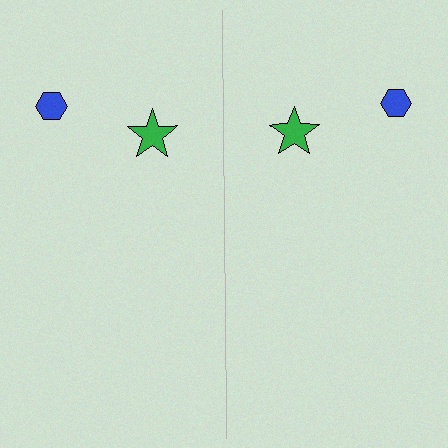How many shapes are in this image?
There are 4 shapes in this image.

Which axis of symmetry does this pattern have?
The pattern has a vertical axis of symmetry running through the center of the image.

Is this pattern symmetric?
Yes, this pattern has bilateral (reflection) symmetry.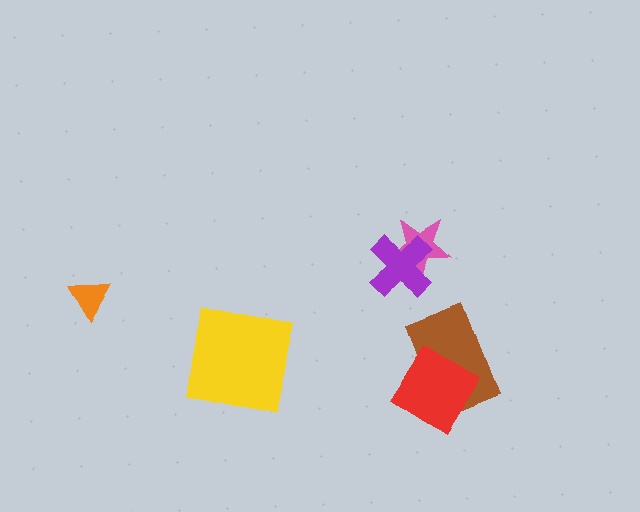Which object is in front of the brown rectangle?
The red diamond is in front of the brown rectangle.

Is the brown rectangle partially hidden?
Yes, it is partially covered by another shape.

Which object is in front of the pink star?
The purple cross is in front of the pink star.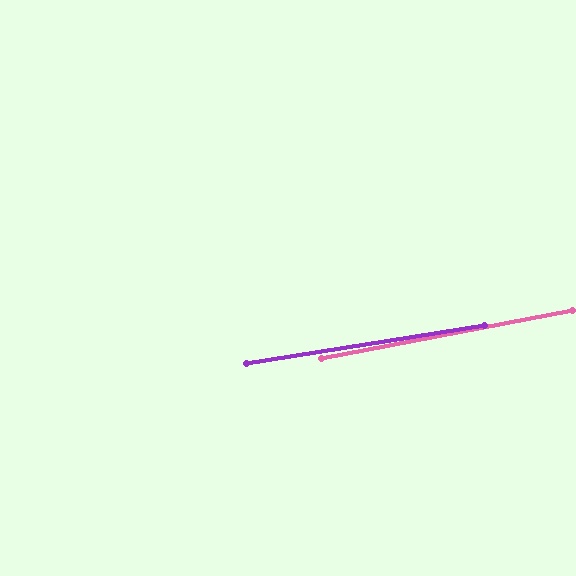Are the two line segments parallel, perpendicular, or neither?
Parallel — their directions differ by only 1.7°.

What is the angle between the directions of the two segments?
Approximately 2 degrees.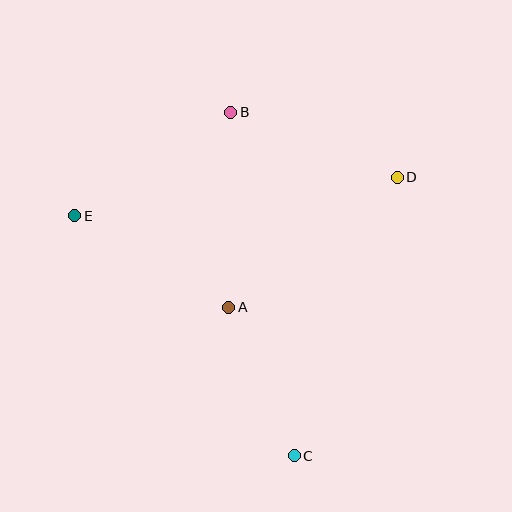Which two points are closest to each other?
Points A and C are closest to each other.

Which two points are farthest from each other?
Points B and C are farthest from each other.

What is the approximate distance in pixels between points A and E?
The distance between A and E is approximately 179 pixels.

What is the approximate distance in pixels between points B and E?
The distance between B and E is approximately 187 pixels.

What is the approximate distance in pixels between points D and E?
The distance between D and E is approximately 325 pixels.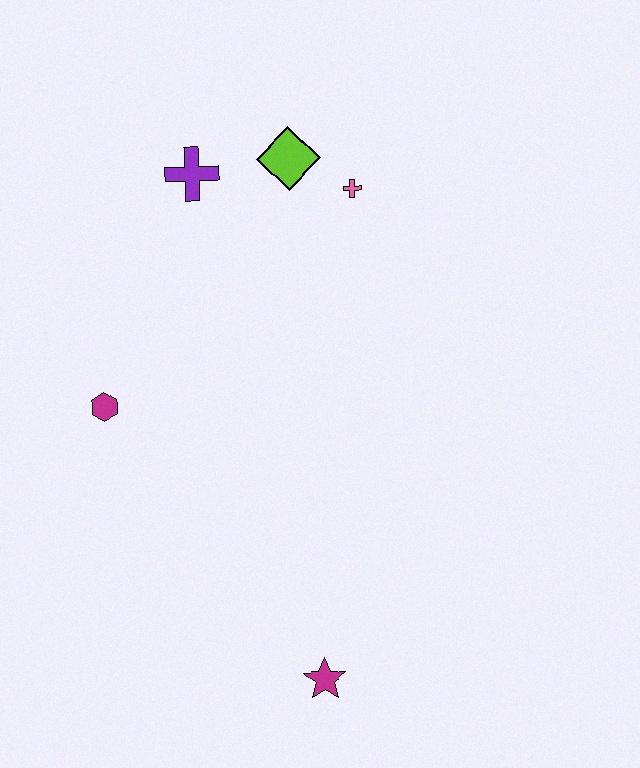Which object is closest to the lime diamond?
The pink cross is closest to the lime diamond.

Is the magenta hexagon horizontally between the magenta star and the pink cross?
No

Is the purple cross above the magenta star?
Yes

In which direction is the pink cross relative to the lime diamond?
The pink cross is to the right of the lime diamond.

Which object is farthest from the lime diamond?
The magenta star is farthest from the lime diamond.